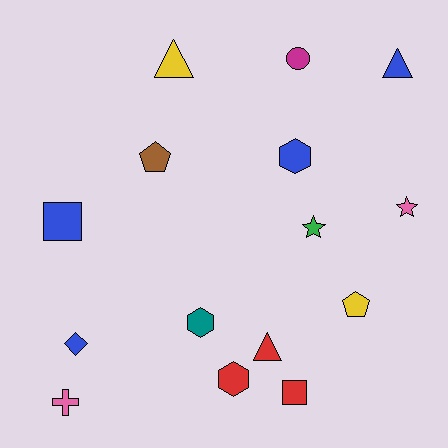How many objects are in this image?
There are 15 objects.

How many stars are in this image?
There are 2 stars.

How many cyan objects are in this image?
There are no cyan objects.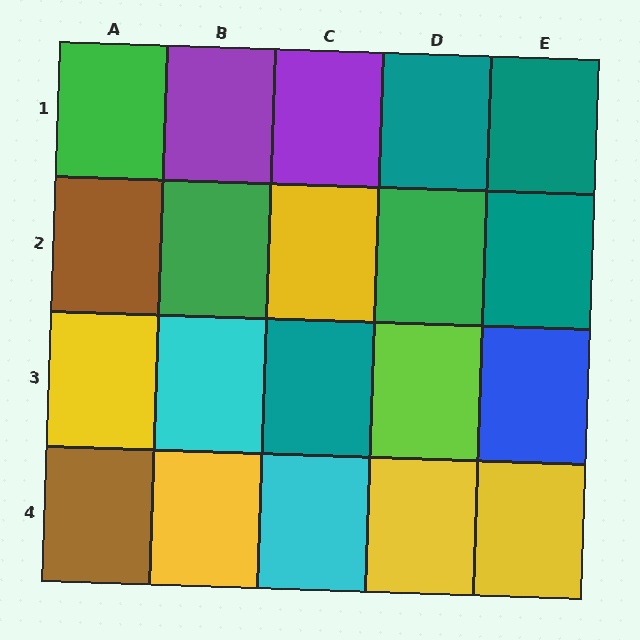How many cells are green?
3 cells are green.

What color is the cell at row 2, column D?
Green.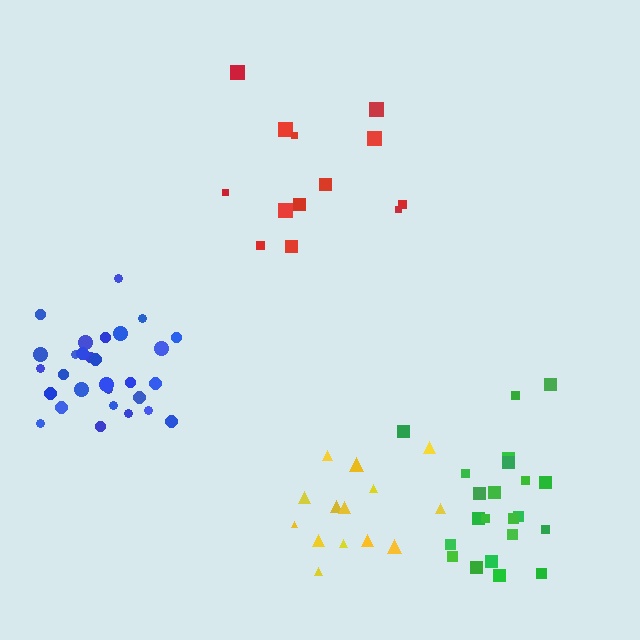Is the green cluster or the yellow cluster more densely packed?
Green.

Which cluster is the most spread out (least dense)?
Red.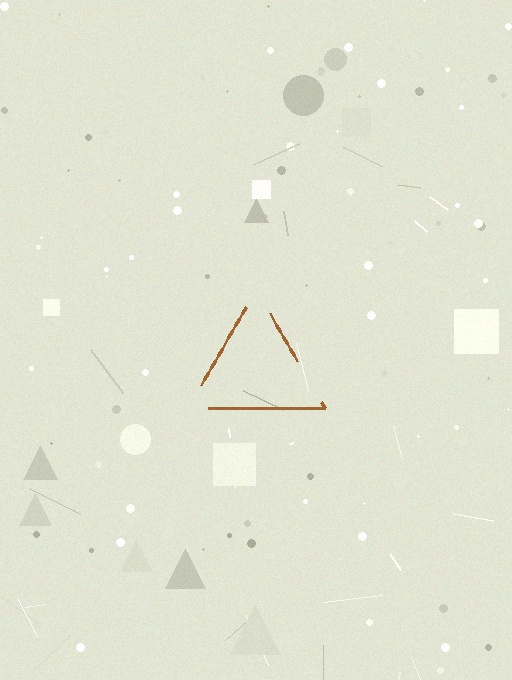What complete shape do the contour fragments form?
The contour fragments form a triangle.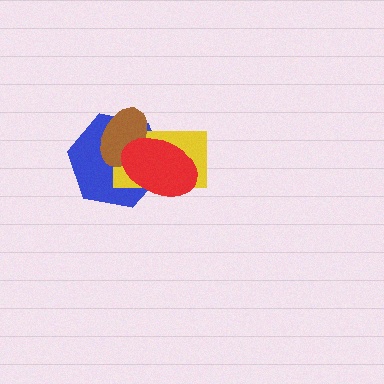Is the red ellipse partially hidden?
No, no other shape covers it.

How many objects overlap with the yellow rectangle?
3 objects overlap with the yellow rectangle.